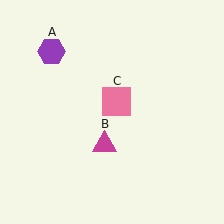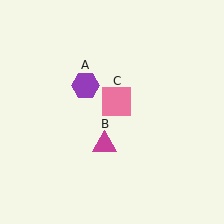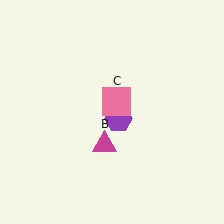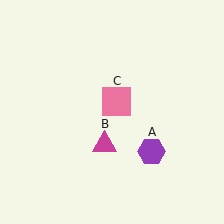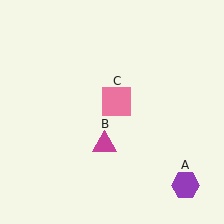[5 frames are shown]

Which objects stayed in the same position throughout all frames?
Magenta triangle (object B) and pink square (object C) remained stationary.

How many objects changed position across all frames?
1 object changed position: purple hexagon (object A).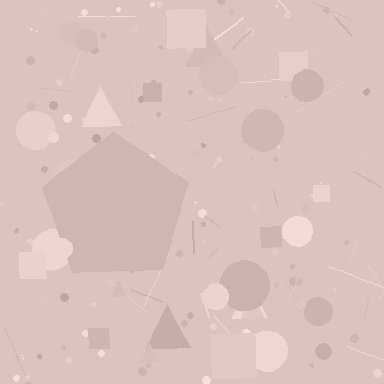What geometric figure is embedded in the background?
A pentagon is embedded in the background.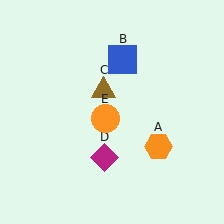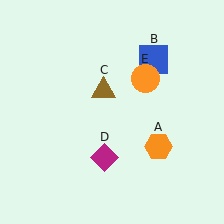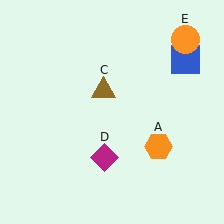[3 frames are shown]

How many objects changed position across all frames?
2 objects changed position: blue square (object B), orange circle (object E).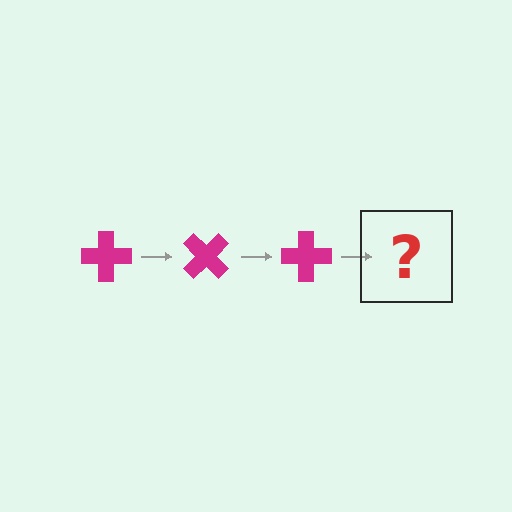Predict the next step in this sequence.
The next step is a magenta cross rotated 135 degrees.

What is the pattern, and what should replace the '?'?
The pattern is that the cross rotates 45 degrees each step. The '?' should be a magenta cross rotated 135 degrees.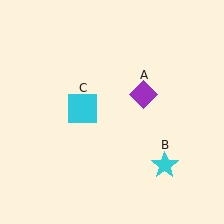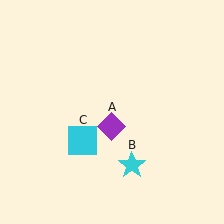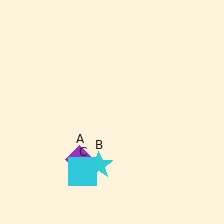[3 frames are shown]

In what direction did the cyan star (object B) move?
The cyan star (object B) moved left.